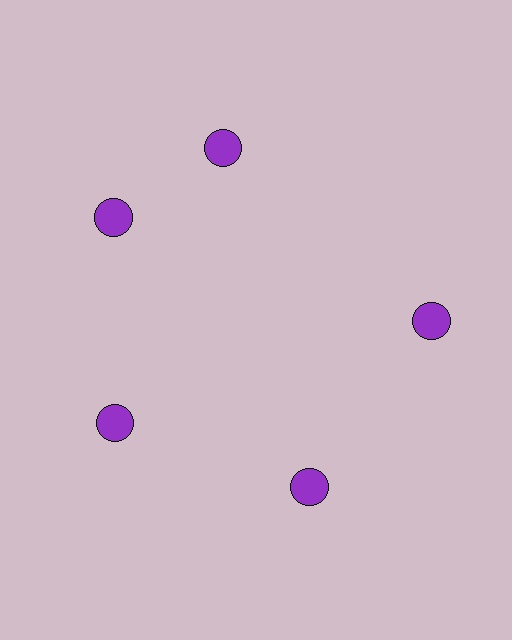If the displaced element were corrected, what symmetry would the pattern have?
It would have 5-fold rotational symmetry — the pattern would map onto itself every 72 degrees.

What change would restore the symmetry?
The symmetry would be restored by rotating it back into even spacing with its neighbors so that all 5 circles sit at equal angles and equal distance from the center.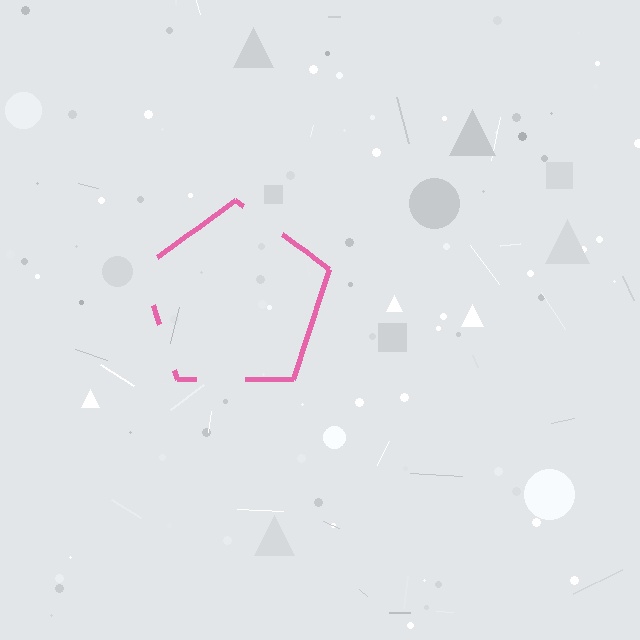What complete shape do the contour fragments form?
The contour fragments form a pentagon.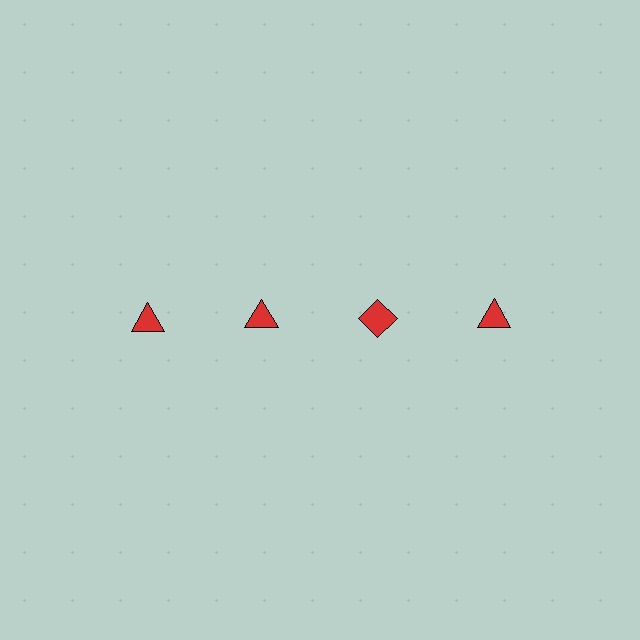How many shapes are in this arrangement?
There are 4 shapes arranged in a grid pattern.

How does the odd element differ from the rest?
It has a different shape: diamond instead of triangle.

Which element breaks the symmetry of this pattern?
The red diamond in the top row, center column breaks the symmetry. All other shapes are red triangles.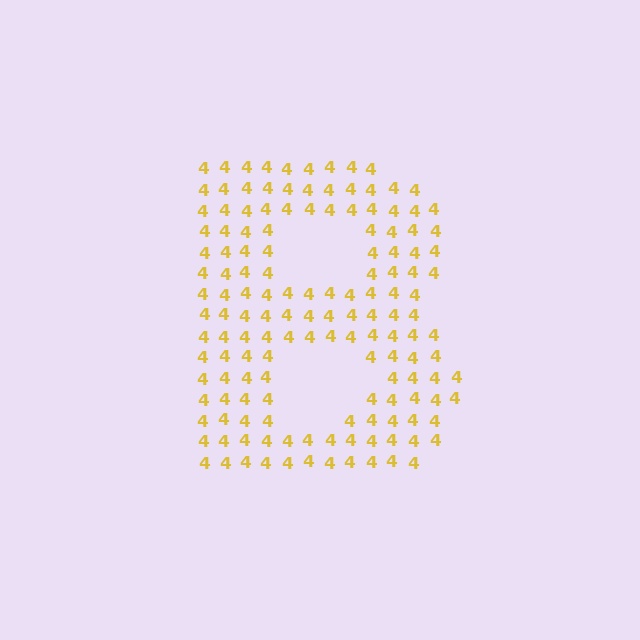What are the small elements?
The small elements are digit 4's.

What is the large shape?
The large shape is the letter B.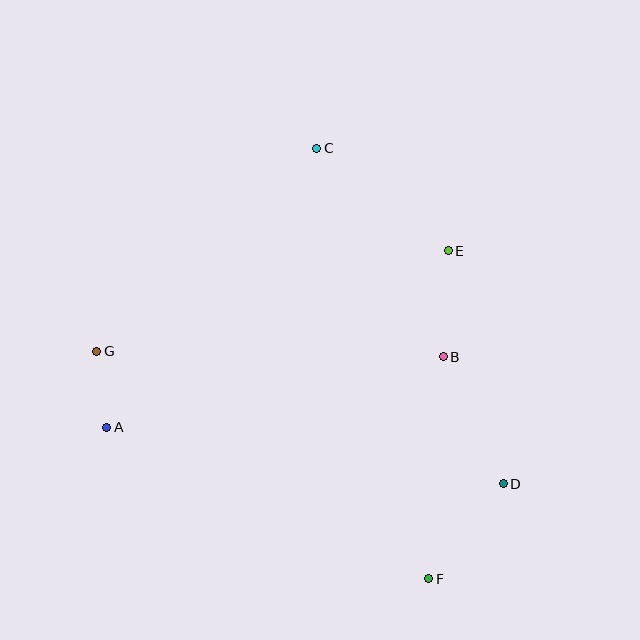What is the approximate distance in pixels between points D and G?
The distance between D and G is approximately 428 pixels.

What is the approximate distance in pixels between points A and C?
The distance between A and C is approximately 349 pixels.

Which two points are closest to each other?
Points A and G are closest to each other.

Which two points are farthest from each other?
Points C and F are farthest from each other.